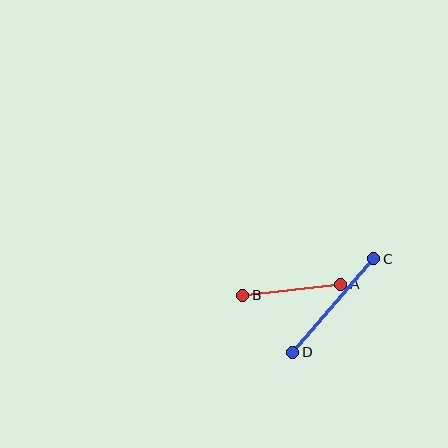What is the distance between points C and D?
The distance is approximately 123 pixels.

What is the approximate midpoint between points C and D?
The midpoint is at approximately (333, 306) pixels.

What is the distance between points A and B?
The distance is approximately 98 pixels.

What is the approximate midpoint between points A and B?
The midpoint is at approximately (292, 290) pixels.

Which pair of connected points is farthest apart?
Points C and D are farthest apart.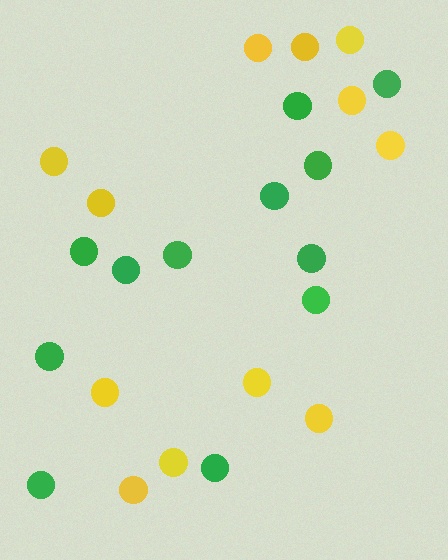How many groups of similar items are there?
There are 2 groups: one group of yellow circles (12) and one group of green circles (12).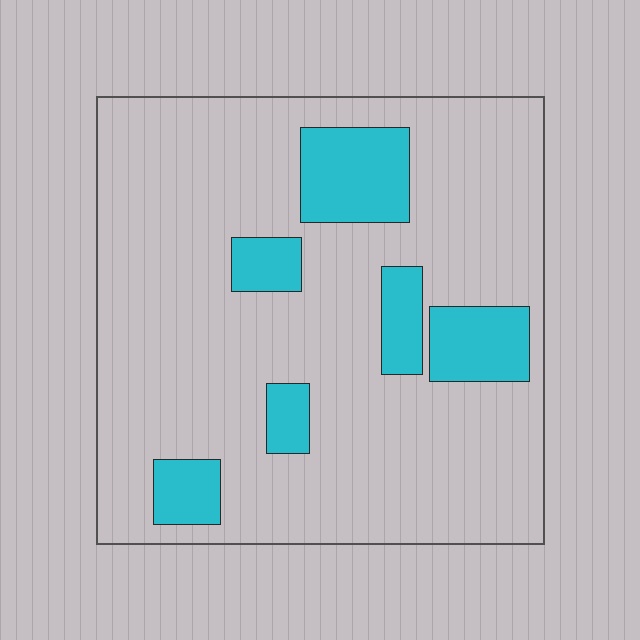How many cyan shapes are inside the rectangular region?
6.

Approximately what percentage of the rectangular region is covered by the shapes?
Approximately 15%.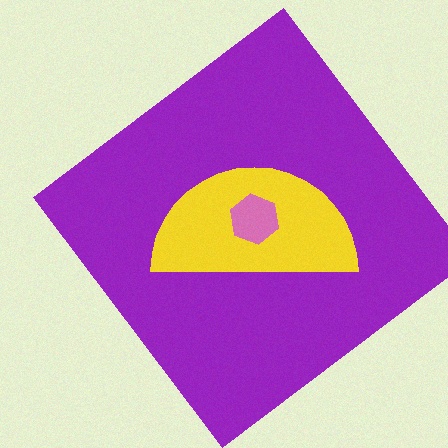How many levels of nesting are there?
3.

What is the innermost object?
The pink hexagon.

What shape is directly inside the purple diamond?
The yellow semicircle.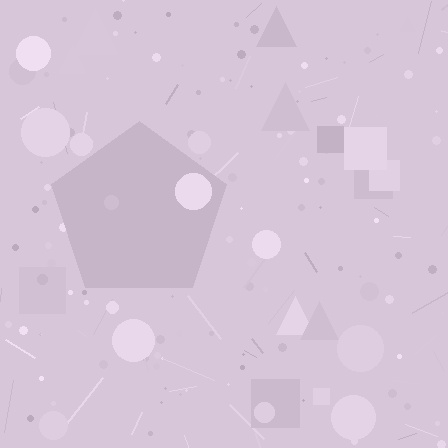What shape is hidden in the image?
A pentagon is hidden in the image.